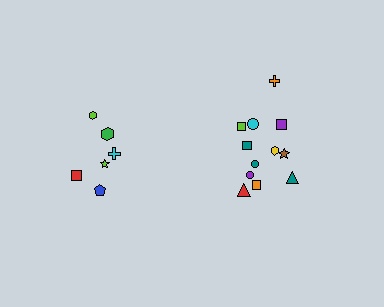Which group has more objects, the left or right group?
The right group.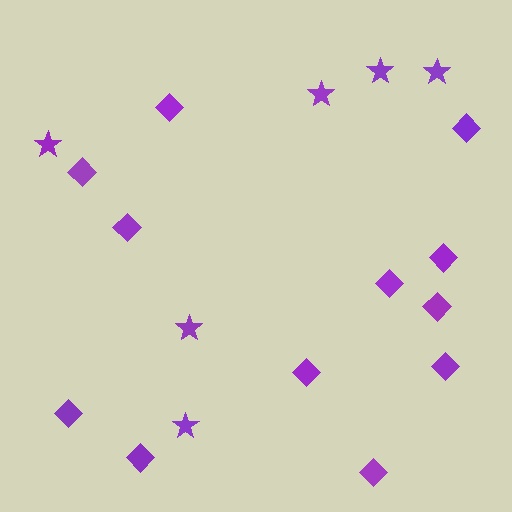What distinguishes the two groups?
There are 2 groups: one group of diamonds (12) and one group of stars (6).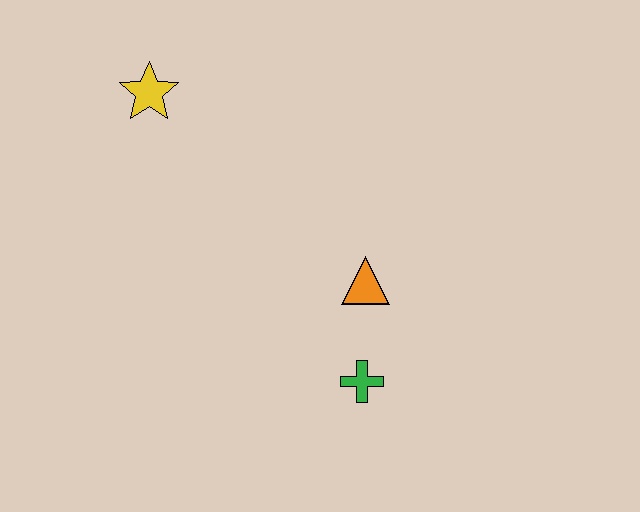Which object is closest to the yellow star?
The orange triangle is closest to the yellow star.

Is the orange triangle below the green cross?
No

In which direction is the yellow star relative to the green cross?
The yellow star is above the green cross.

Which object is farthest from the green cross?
The yellow star is farthest from the green cross.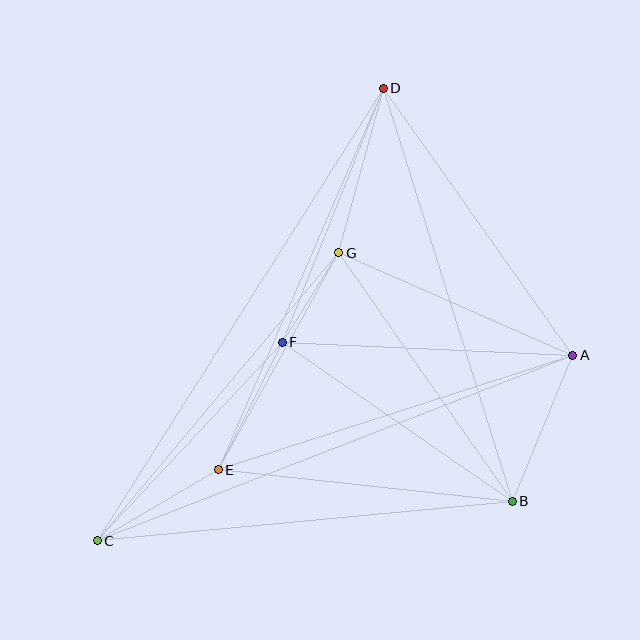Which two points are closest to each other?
Points F and G are closest to each other.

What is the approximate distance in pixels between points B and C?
The distance between B and C is approximately 417 pixels.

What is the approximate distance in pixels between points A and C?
The distance between A and C is approximately 510 pixels.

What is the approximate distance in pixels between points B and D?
The distance between B and D is approximately 433 pixels.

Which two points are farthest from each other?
Points C and D are farthest from each other.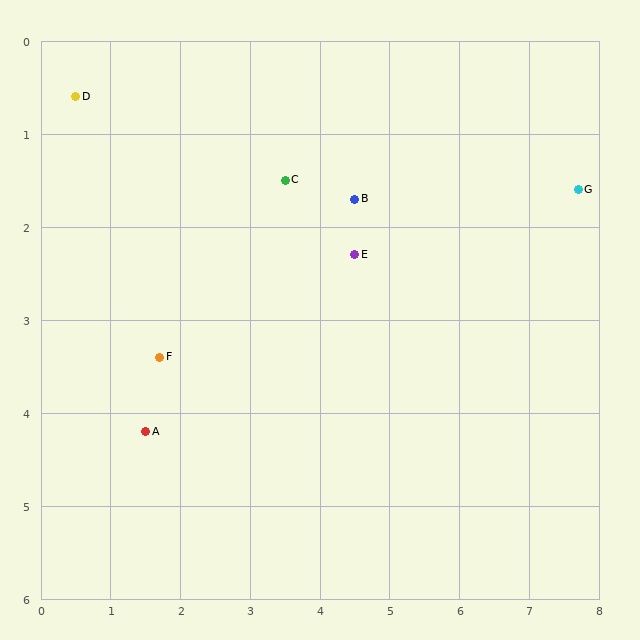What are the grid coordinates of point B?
Point B is at approximately (4.5, 1.7).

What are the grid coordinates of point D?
Point D is at approximately (0.5, 0.6).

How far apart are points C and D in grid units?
Points C and D are about 3.1 grid units apart.